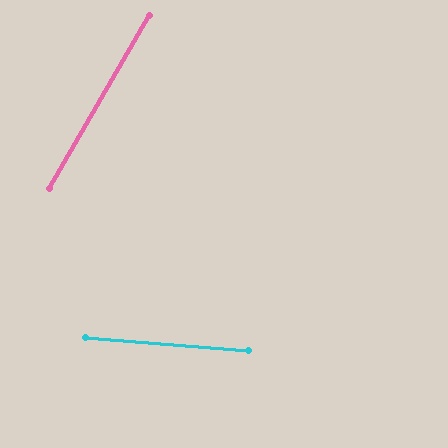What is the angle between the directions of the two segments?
Approximately 64 degrees.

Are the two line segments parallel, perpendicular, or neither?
Neither parallel nor perpendicular — they differ by about 64°.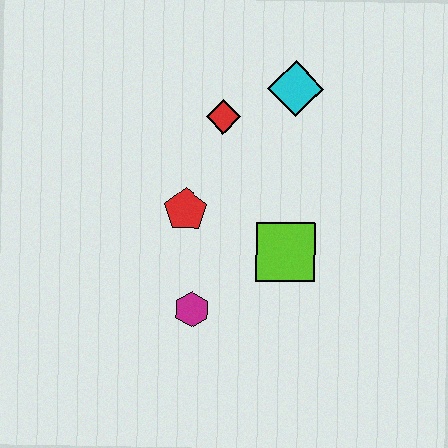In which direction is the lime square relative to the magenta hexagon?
The lime square is to the right of the magenta hexagon.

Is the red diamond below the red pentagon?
No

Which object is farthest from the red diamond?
The magenta hexagon is farthest from the red diamond.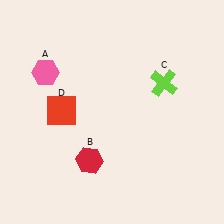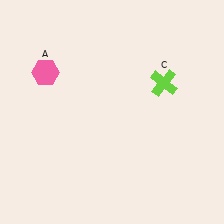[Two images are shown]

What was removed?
The red hexagon (B), the red square (D) were removed in Image 2.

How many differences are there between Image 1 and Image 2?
There are 2 differences between the two images.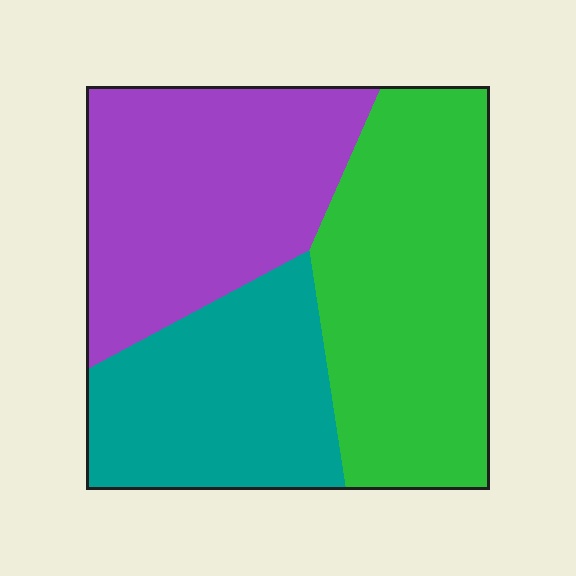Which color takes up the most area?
Green, at roughly 40%.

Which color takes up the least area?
Teal, at roughly 25%.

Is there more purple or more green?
Green.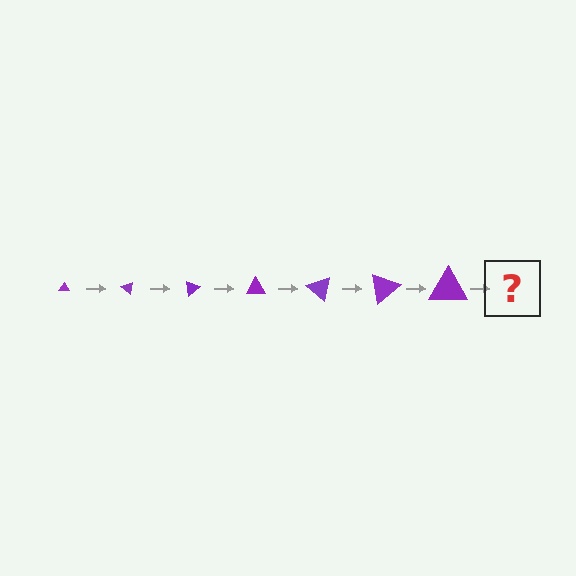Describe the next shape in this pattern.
It should be a triangle, larger than the previous one and rotated 280 degrees from the start.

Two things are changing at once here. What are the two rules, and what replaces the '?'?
The two rules are that the triangle grows larger each step and it rotates 40 degrees each step. The '?' should be a triangle, larger than the previous one and rotated 280 degrees from the start.